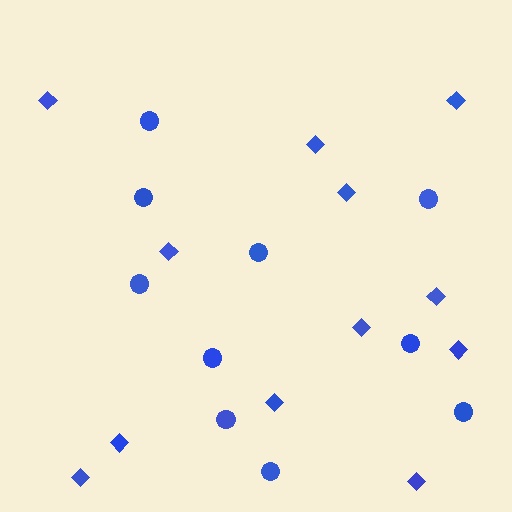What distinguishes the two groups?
There are 2 groups: one group of diamonds (12) and one group of circles (10).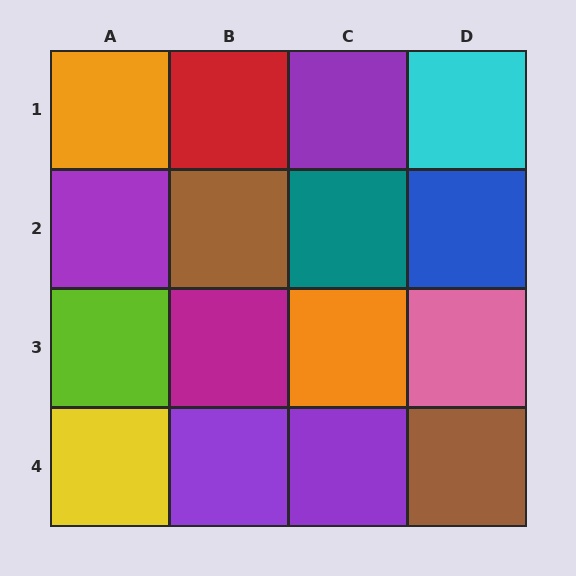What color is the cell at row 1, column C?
Purple.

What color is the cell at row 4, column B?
Purple.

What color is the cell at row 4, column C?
Purple.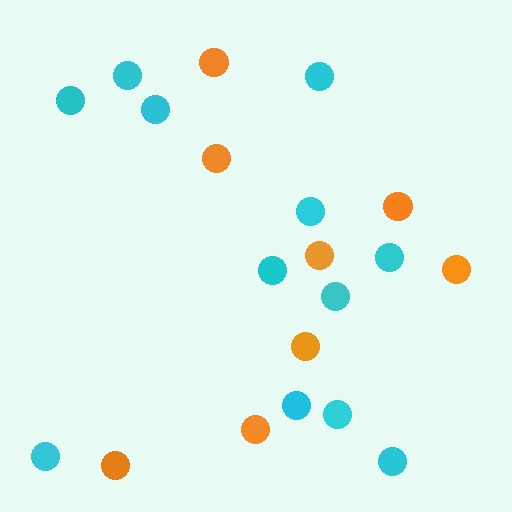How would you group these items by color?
There are 2 groups: one group of cyan circles (12) and one group of orange circles (8).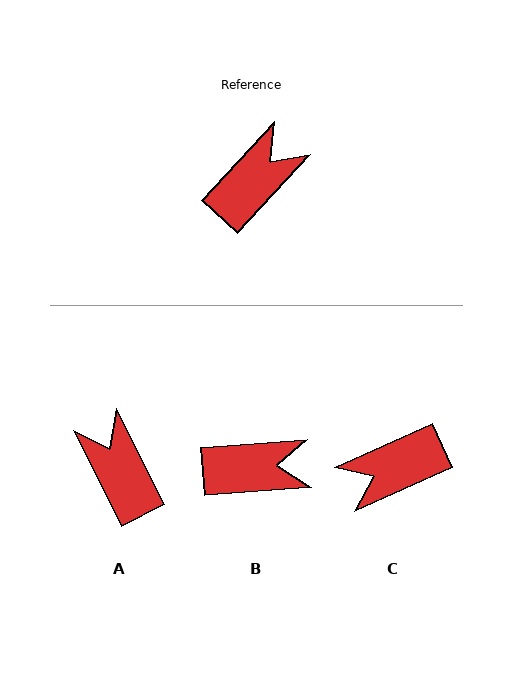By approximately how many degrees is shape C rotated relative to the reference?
Approximately 157 degrees counter-clockwise.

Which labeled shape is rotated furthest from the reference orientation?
C, about 157 degrees away.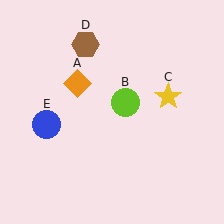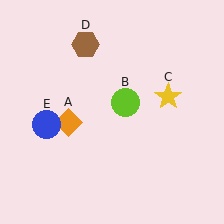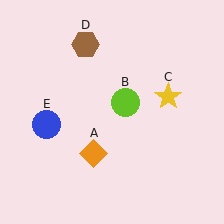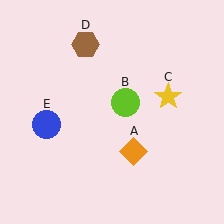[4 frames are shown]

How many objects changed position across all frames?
1 object changed position: orange diamond (object A).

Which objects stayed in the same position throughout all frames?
Lime circle (object B) and yellow star (object C) and brown hexagon (object D) and blue circle (object E) remained stationary.